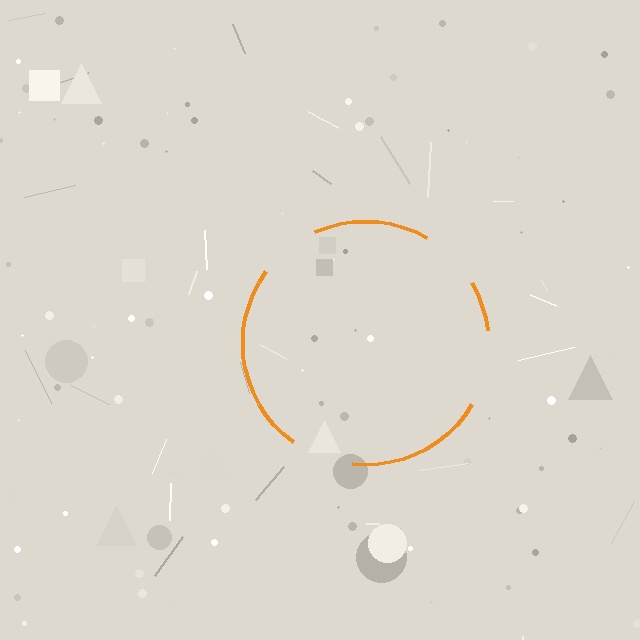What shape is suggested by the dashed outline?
The dashed outline suggests a circle.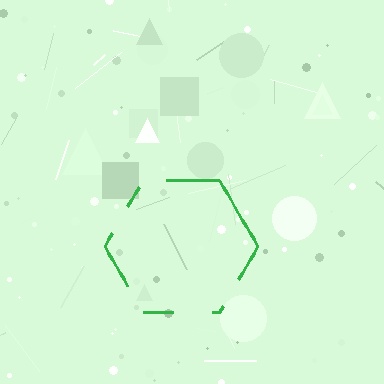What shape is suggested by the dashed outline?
The dashed outline suggests a hexagon.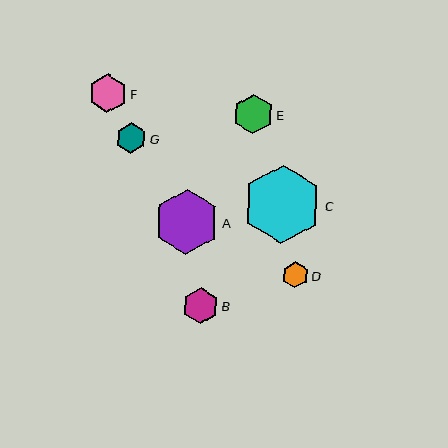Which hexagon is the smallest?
Hexagon D is the smallest with a size of approximately 26 pixels.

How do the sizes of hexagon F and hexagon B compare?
Hexagon F and hexagon B are approximately the same size.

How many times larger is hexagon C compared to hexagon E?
Hexagon C is approximately 2.0 times the size of hexagon E.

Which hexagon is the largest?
Hexagon C is the largest with a size of approximately 79 pixels.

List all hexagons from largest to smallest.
From largest to smallest: C, A, E, F, B, G, D.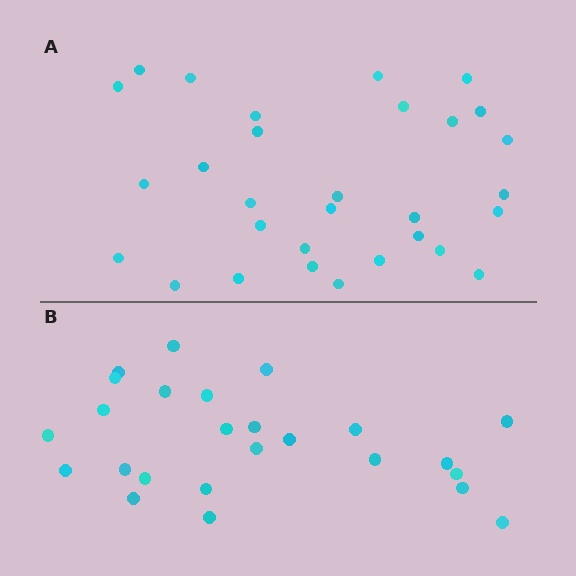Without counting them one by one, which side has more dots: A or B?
Region A (the top region) has more dots.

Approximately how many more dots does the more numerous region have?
Region A has about 5 more dots than region B.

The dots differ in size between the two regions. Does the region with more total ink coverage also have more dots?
No. Region B has more total ink coverage because its dots are larger, but region A actually contains more individual dots. Total area can be misleading — the number of items is what matters here.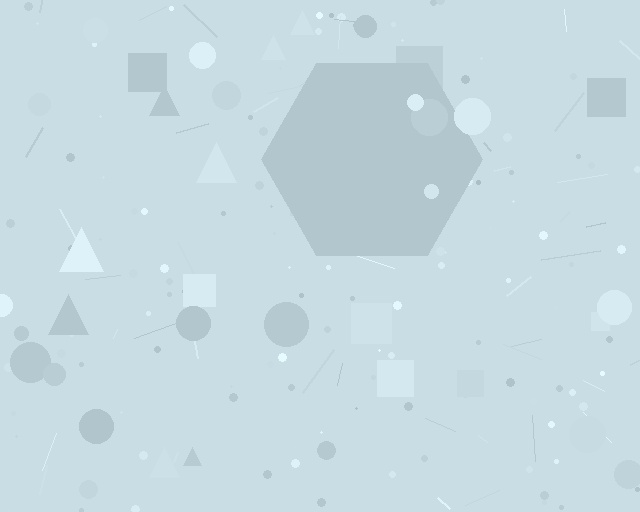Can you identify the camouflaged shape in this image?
The camouflaged shape is a hexagon.